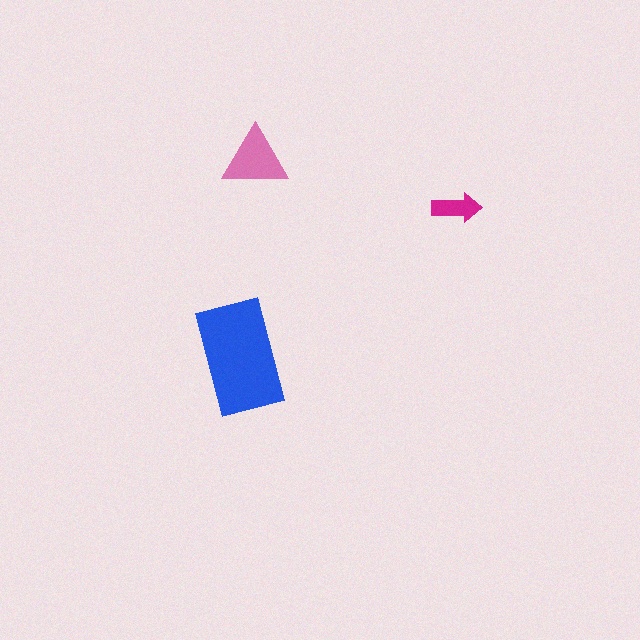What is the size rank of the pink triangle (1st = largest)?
2nd.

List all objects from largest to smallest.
The blue rectangle, the pink triangle, the magenta arrow.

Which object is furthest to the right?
The magenta arrow is rightmost.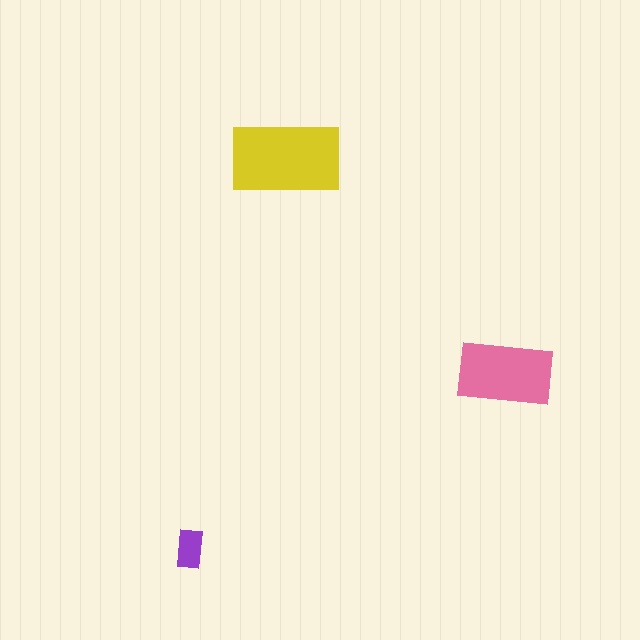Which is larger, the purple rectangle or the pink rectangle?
The pink one.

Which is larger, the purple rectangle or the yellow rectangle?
The yellow one.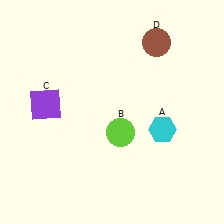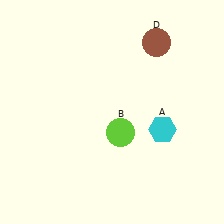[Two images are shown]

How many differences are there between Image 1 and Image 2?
There is 1 difference between the two images.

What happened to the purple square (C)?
The purple square (C) was removed in Image 2. It was in the top-left area of Image 1.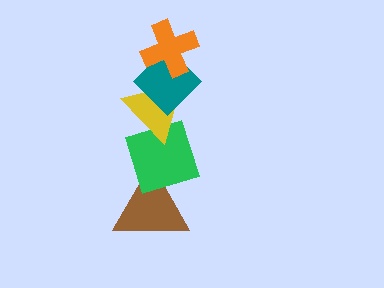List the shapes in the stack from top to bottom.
From top to bottom: the orange cross, the teal diamond, the yellow triangle, the green diamond, the brown triangle.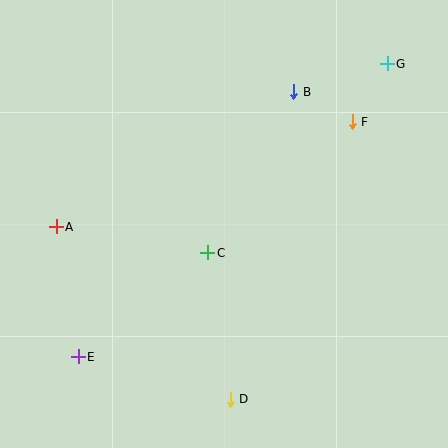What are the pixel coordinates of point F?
Point F is at (352, 122).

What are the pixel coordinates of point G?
Point G is at (387, 64).